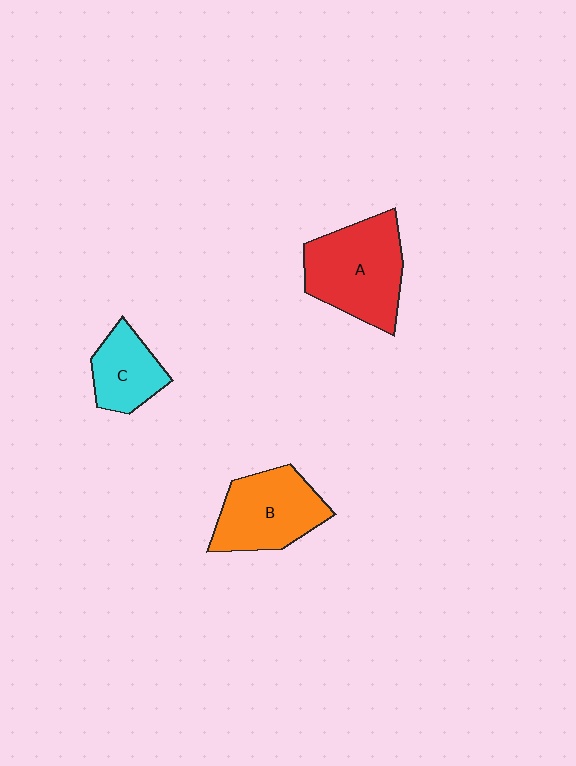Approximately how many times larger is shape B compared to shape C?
Approximately 1.5 times.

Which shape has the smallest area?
Shape C (cyan).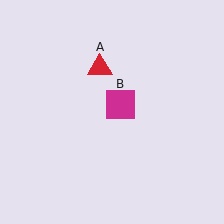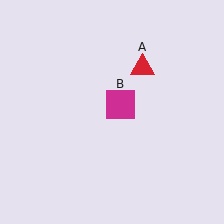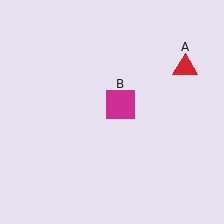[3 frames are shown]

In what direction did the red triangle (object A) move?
The red triangle (object A) moved right.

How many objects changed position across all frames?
1 object changed position: red triangle (object A).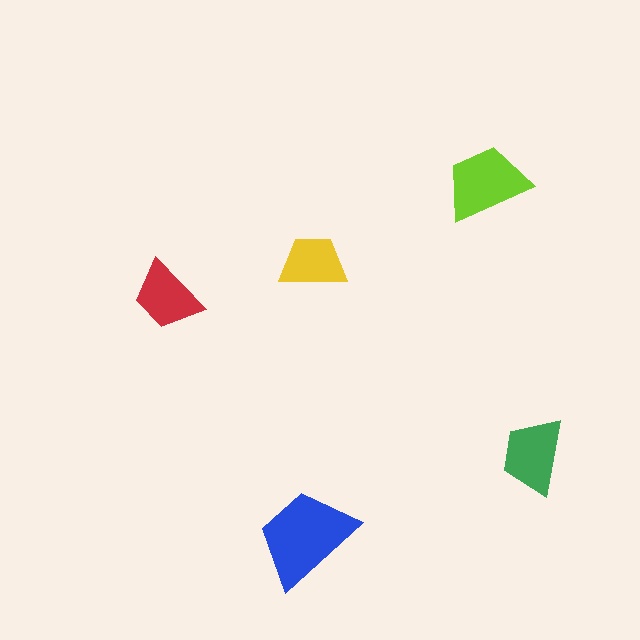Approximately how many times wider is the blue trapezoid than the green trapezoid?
About 1.5 times wider.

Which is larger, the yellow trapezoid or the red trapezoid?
The red one.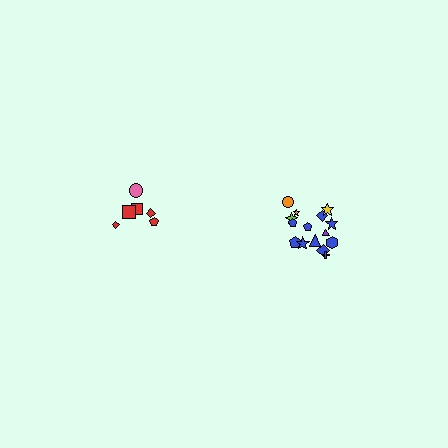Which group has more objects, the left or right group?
The right group.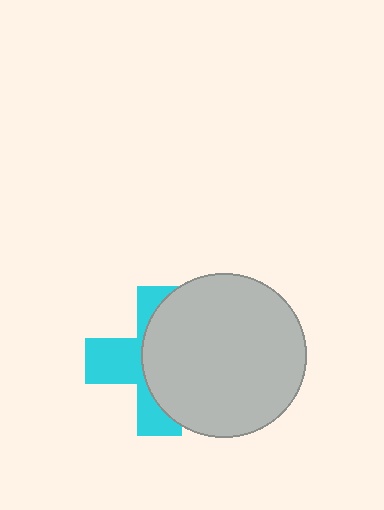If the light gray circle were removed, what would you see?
You would see the complete cyan cross.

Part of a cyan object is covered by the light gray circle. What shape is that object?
It is a cross.